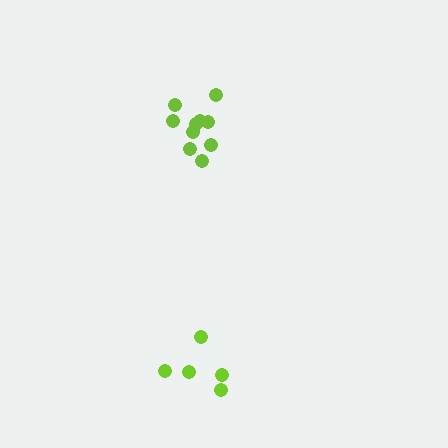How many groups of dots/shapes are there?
There are 2 groups.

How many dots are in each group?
Group 1: 5 dots, Group 2: 10 dots (15 total).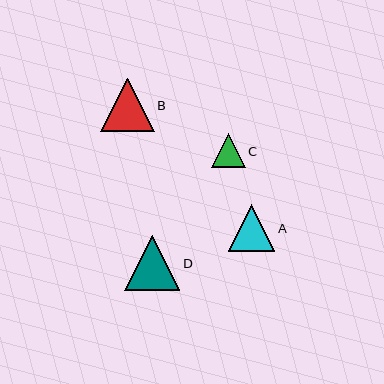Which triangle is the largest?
Triangle D is the largest with a size of approximately 55 pixels.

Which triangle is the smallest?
Triangle C is the smallest with a size of approximately 34 pixels.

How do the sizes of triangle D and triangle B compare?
Triangle D and triangle B are approximately the same size.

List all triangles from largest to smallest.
From largest to smallest: D, B, A, C.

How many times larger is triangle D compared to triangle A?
Triangle D is approximately 1.2 times the size of triangle A.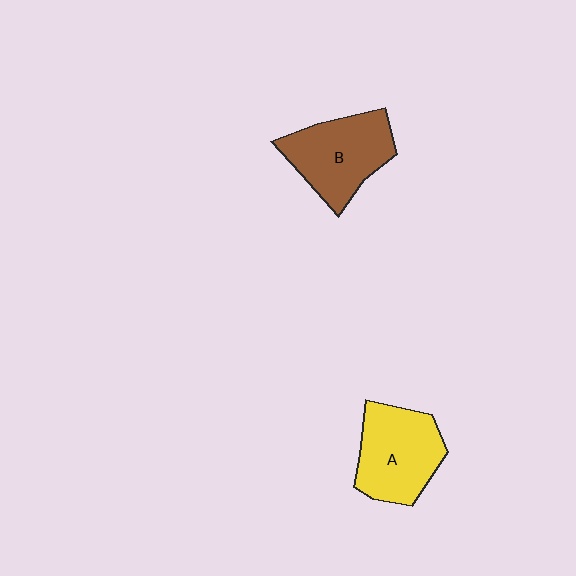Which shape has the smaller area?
Shape B (brown).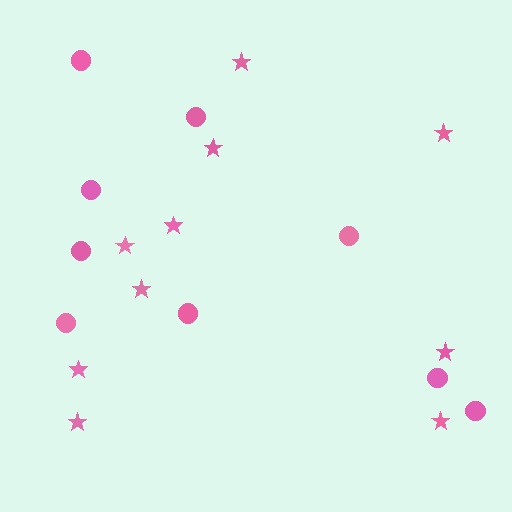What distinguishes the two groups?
There are 2 groups: one group of circles (9) and one group of stars (10).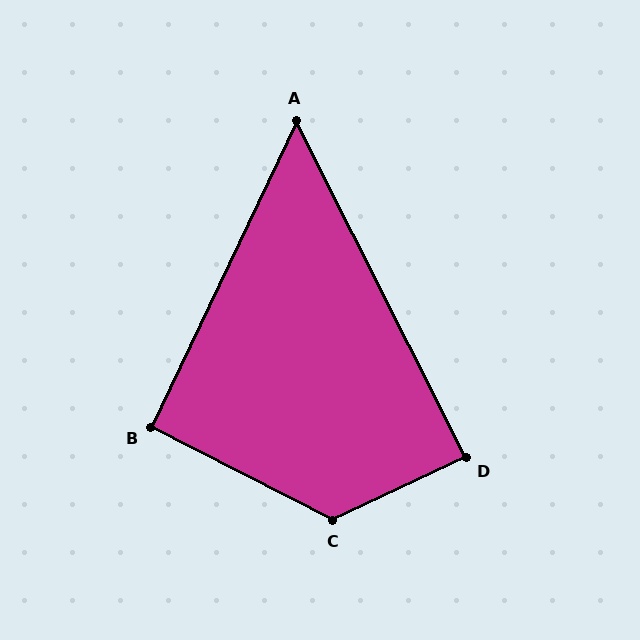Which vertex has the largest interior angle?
C, at approximately 128 degrees.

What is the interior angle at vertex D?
Approximately 88 degrees (approximately right).